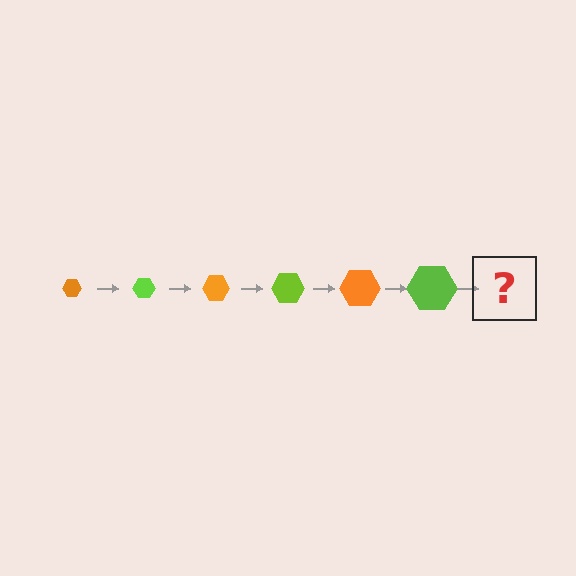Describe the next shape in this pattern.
It should be an orange hexagon, larger than the previous one.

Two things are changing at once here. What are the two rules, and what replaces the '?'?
The two rules are that the hexagon grows larger each step and the color cycles through orange and lime. The '?' should be an orange hexagon, larger than the previous one.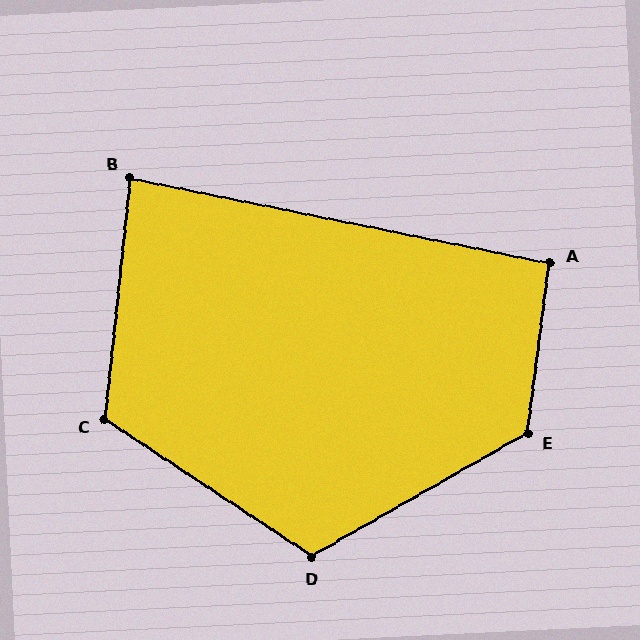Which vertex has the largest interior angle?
E, at approximately 127 degrees.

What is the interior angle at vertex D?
Approximately 117 degrees (obtuse).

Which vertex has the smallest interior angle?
B, at approximately 85 degrees.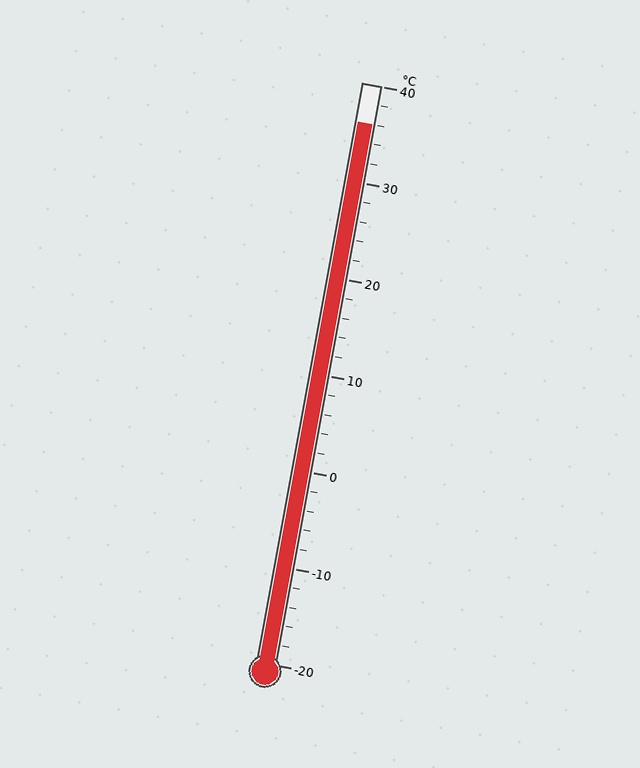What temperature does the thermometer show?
The thermometer shows approximately 36°C.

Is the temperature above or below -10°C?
The temperature is above -10°C.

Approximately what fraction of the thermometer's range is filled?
The thermometer is filled to approximately 95% of its range.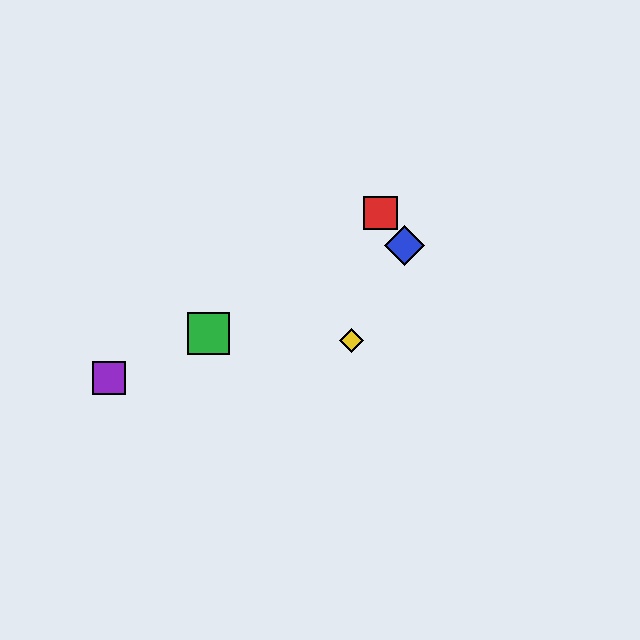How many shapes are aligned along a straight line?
3 shapes (the blue diamond, the green square, the purple square) are aligned along a straight line.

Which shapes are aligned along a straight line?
The blue diamond, the green square, the purple square are aligned along a straight line.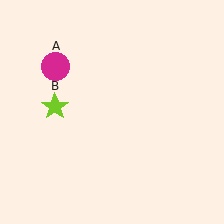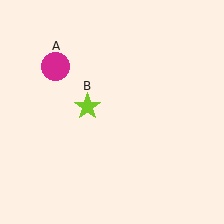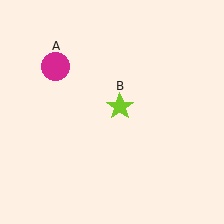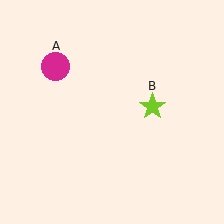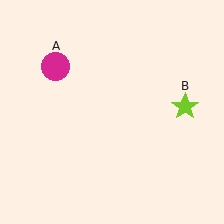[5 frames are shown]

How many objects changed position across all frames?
1 object changed position: lime star (object B).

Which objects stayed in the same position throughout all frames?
Magenta circle (object A) remained stationary.